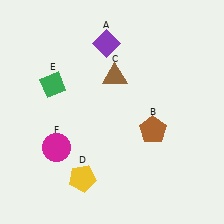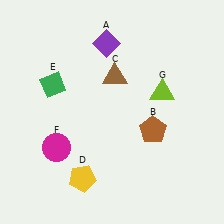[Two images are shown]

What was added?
A lime triangle (G) was added in Image 2.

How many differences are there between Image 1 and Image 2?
There is 1 difference between the two images.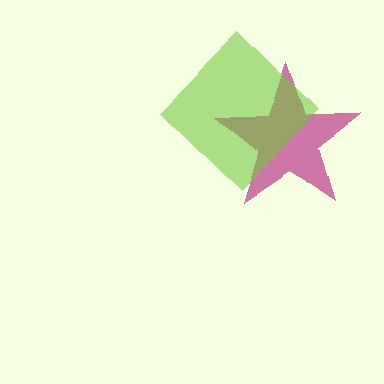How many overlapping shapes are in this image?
There are 2 overlapping shapes in the image.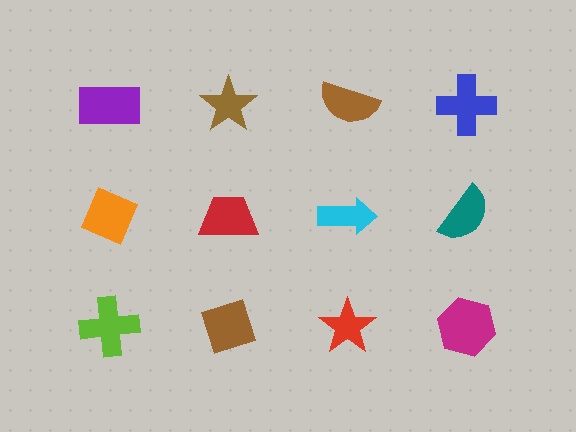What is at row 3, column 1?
A lime cross.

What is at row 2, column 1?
An orange diamond.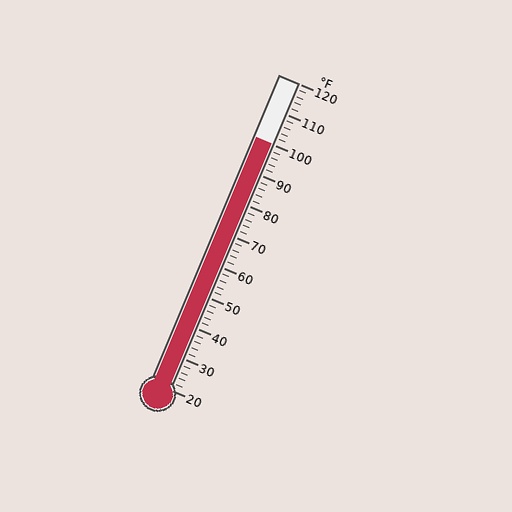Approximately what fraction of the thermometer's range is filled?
The thermometer is filled to approximately 80% of its range.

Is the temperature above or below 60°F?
The temperature is above 60°F.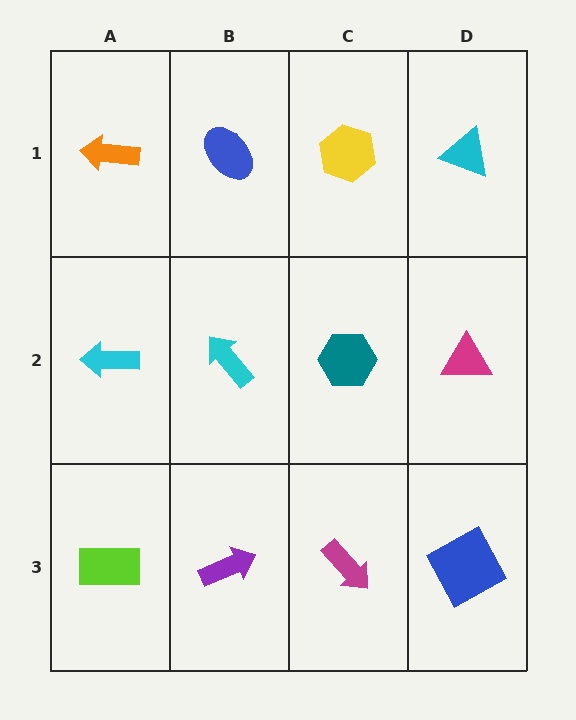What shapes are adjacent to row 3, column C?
A teal hexagon (row 2, column C), a purple arrow (row 3, column B), a blue square (row 3, column D).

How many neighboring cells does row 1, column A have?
2.